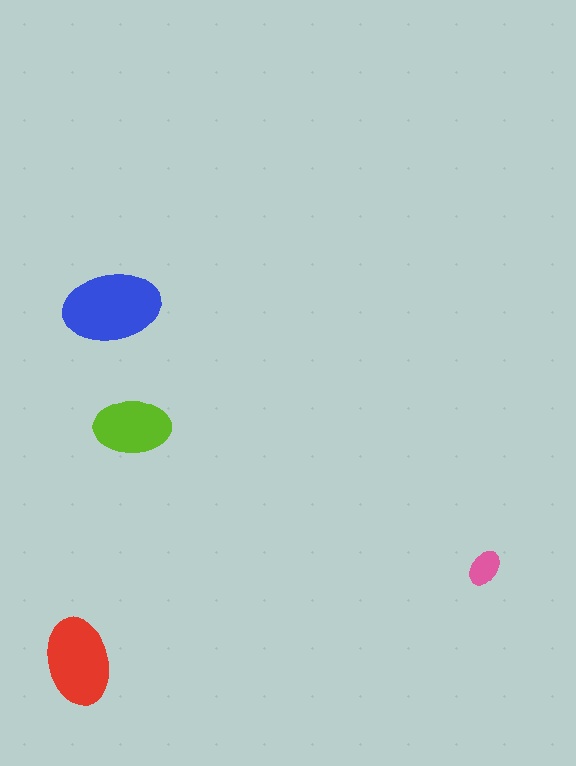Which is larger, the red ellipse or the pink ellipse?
The red one.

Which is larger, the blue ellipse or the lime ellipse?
The blue one.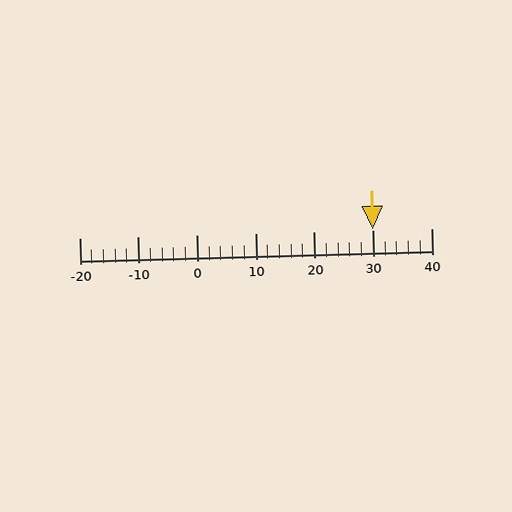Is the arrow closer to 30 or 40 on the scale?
The arrow is closer to 30.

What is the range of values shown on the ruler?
The ruler shows values from -20 to 40.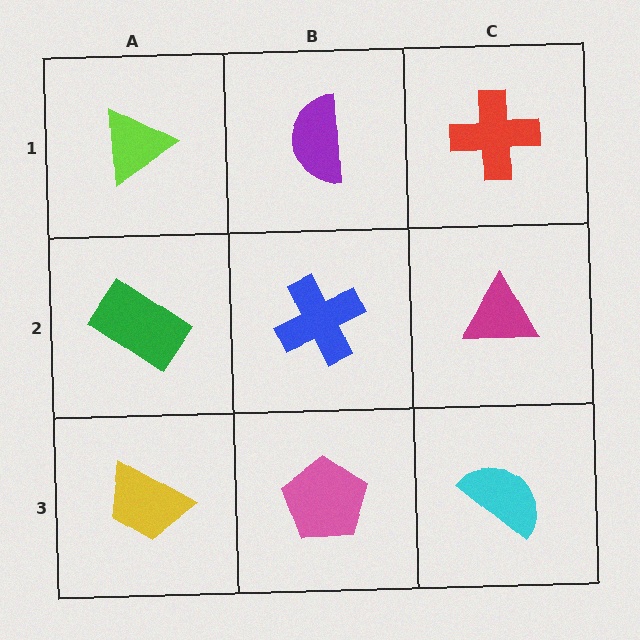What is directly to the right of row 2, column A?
A blue cross.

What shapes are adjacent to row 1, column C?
A magenta triangle (row 2, column C), a purple semicircle (row 1, column B).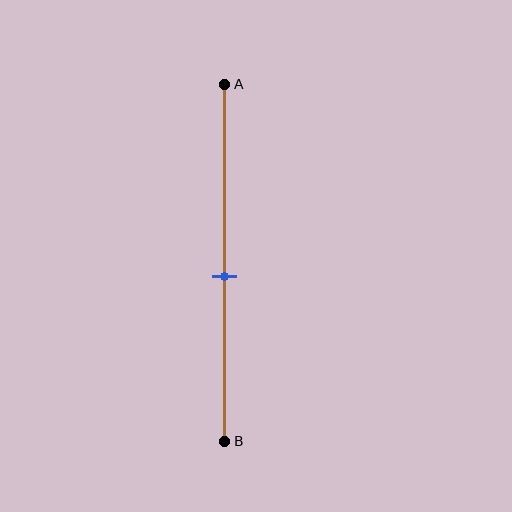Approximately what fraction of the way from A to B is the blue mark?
The blue mark is approximately 55% of the way from A to B.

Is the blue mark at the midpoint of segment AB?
No, the mark is at about 55% from A, not at the 50% midpoint.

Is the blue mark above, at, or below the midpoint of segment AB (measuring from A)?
The blue mark is below the midpoint of segment AB.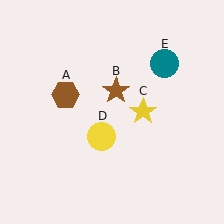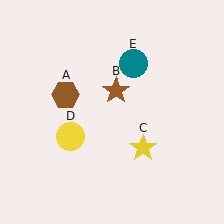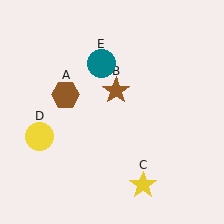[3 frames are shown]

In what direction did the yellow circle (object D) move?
The yellow circle (object D) moved left.